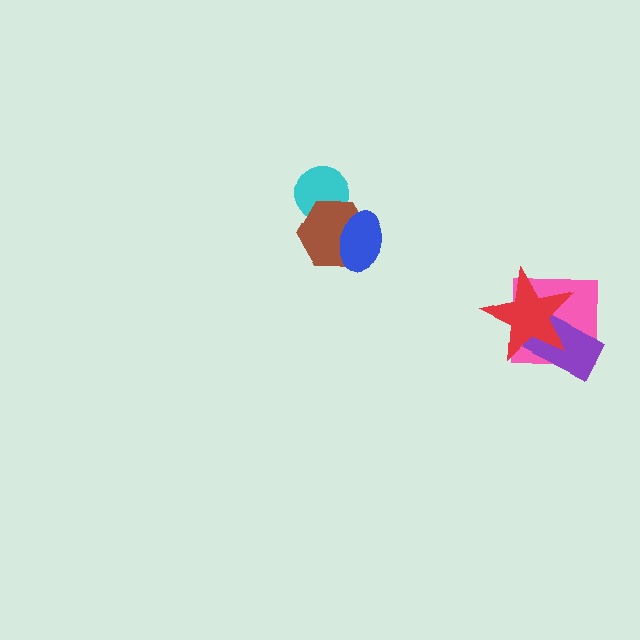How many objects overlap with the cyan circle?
1 object overlaps with the cyan circle.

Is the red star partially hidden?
No, no other shape covers it.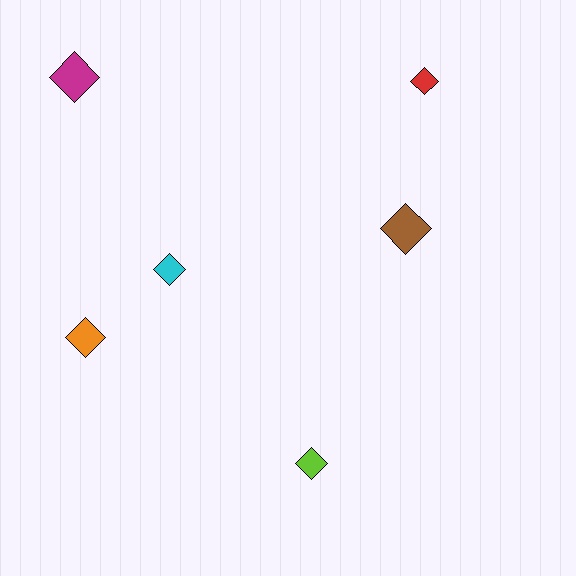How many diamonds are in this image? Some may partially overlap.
There are 6 diamonds.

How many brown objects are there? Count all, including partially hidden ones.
There is 1 brown object.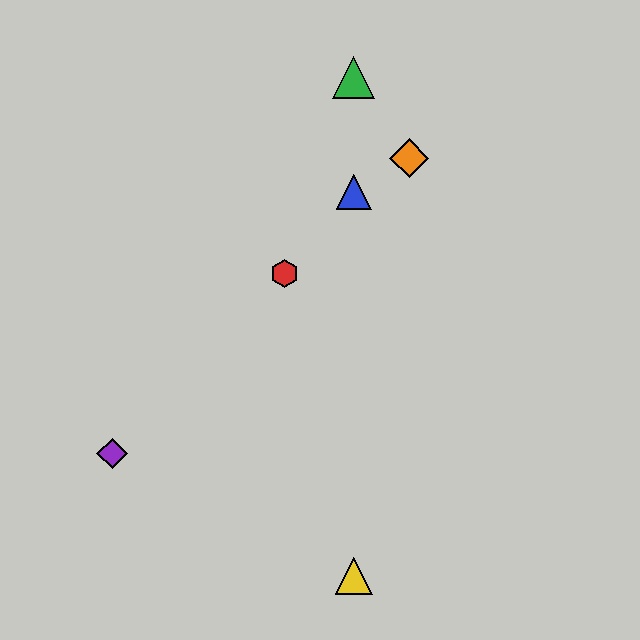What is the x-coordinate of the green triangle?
The green triangle is at x≈354.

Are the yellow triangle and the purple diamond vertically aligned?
No, the yellow triangle is at x≈354 and the purple diamond is at x≈112.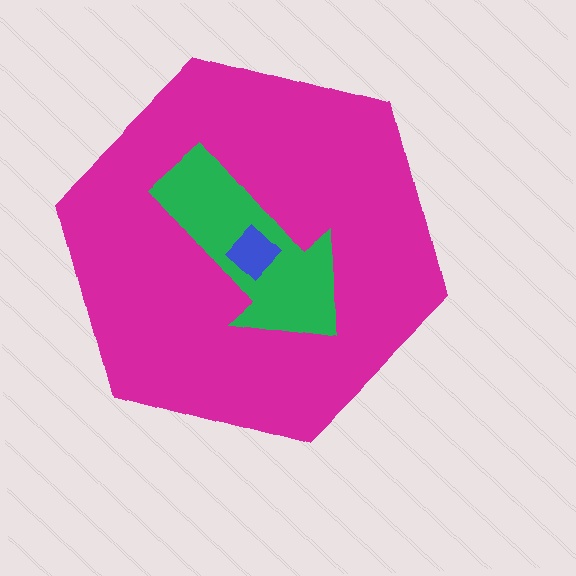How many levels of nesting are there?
3.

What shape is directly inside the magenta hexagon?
The green arrow.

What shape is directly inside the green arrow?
The blue diamond.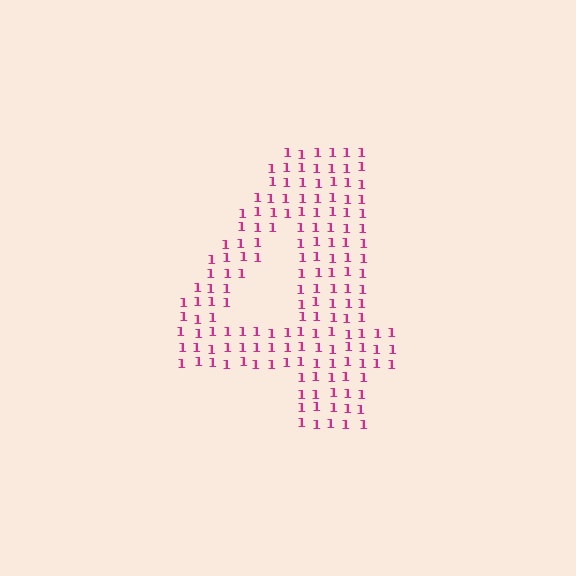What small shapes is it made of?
It is made of small digit 1's.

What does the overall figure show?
The overall figure shows the digit 4.